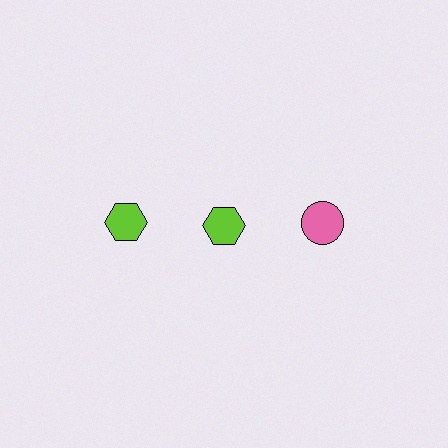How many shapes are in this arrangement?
There are 3 shapes arranged in a grid pattern.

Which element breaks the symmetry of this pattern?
The pink circle in the top row, center column breaks the symmetry. All other shapes are lime hexagons.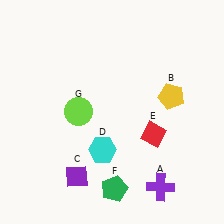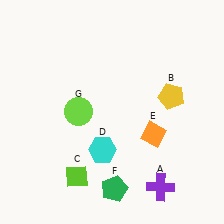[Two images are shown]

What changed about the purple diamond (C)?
In Image 1, C is purple. In Image 2, it changed to lime.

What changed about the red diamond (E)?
In Image 1, E is red. In Image 2, it changed to orange.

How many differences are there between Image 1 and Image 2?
There are 2 differences between the two images.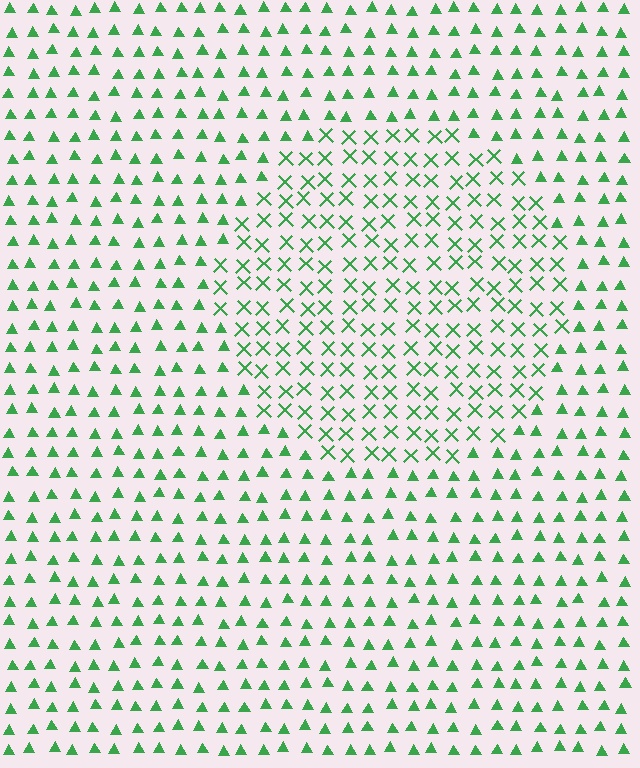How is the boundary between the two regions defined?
The boundary is defined by a change in element shape: X marks inside vs. triangles outside. All elements share the same color and spacing.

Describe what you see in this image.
The image is filled with small green elements arranged in a uniform grid. A circle-shaped region contains X marks, while the surrounding area contains triangles. The boundary is defined purely by the change in element shape.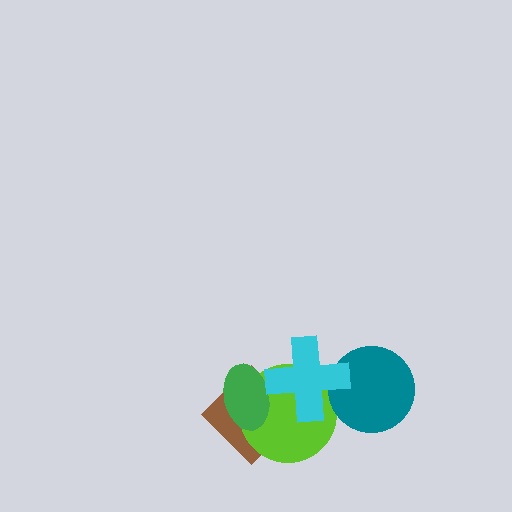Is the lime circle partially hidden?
Yes, it is partially covered by another shape.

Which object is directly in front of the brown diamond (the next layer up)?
The lime circle is directly in front of the brown diamond.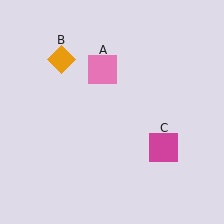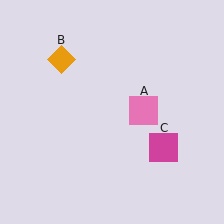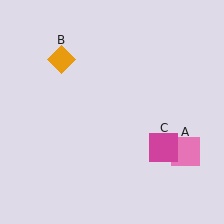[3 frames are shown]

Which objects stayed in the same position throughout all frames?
Orange diamond (object B) and magenta square (object C) remained stationary.